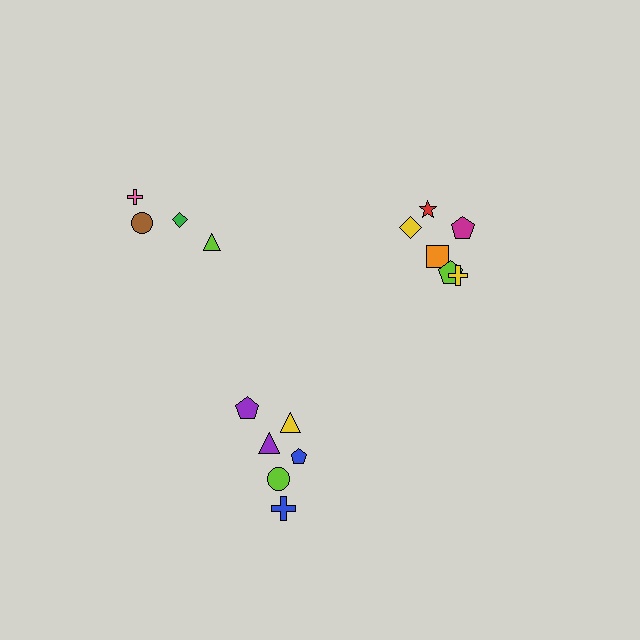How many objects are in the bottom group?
There are 6 objects.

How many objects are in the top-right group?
There are 6 objects.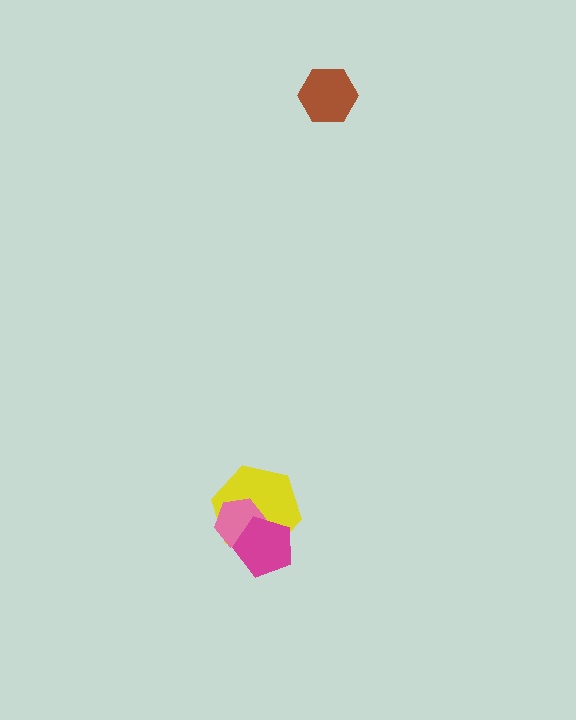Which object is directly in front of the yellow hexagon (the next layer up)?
The pink hexagon is directly in front of the yellow hexagon.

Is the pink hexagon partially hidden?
Yes, it is partially covered by another shape.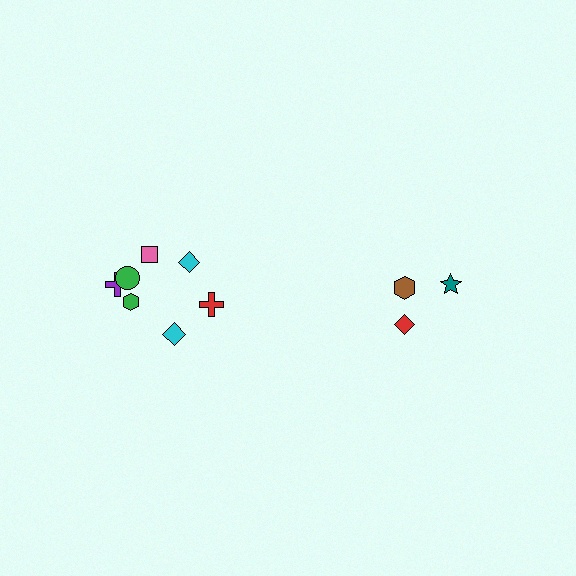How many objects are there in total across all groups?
There are 10 objects.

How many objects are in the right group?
There are 3 objects.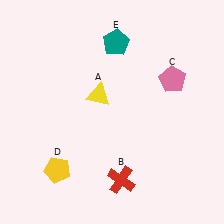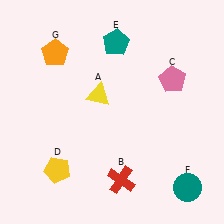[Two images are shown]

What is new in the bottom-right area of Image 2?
A teal circle (F) was added in the bottom-right area of Image 2.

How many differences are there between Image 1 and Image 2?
There are 2 differences between the two images.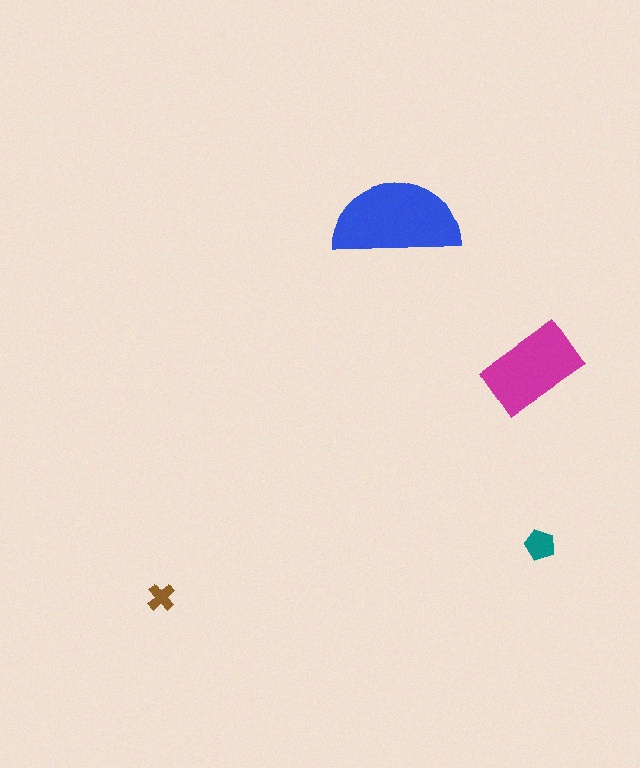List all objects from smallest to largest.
The brown cross, the teal pentagon, the magenta rectangle, the blue semicircle.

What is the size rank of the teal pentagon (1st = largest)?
3rd.